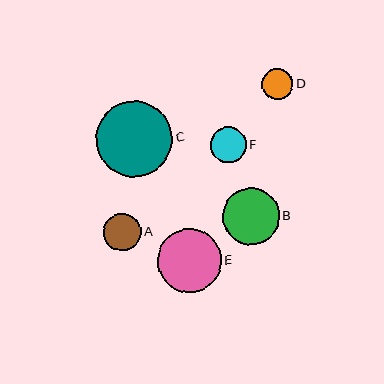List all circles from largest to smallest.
From largest to smallest: C, E, B, A, F, D.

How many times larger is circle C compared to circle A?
Circle C is approximately 2.1 times the size of circle A.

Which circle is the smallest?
Circle D is the smallest with a size of approximately 31 pixels.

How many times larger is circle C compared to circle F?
Circle C is approximately 2.1 times the size of circle F.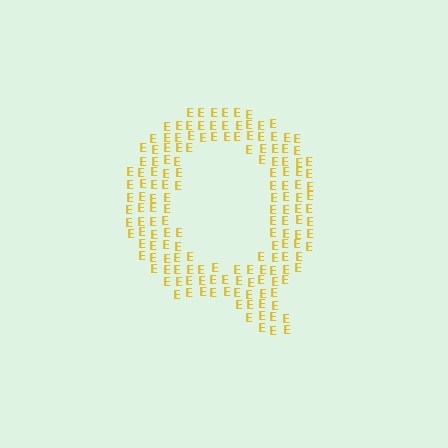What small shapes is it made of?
It is made of small letter E's.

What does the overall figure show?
The overall figure shows the letter Q.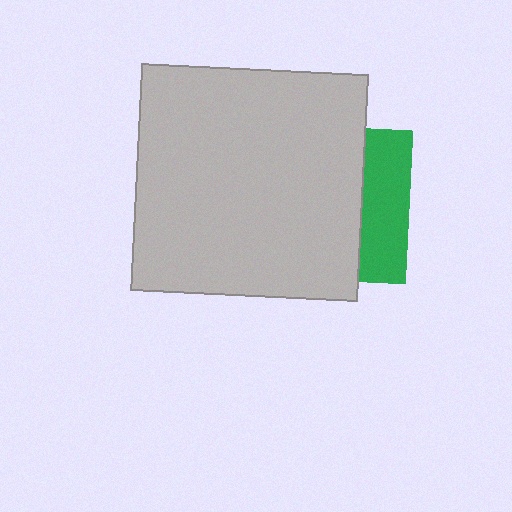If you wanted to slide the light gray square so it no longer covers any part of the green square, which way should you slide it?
Slide it left — that is the most direct way to separate the two shapes.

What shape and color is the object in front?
The object in front is a light gray square.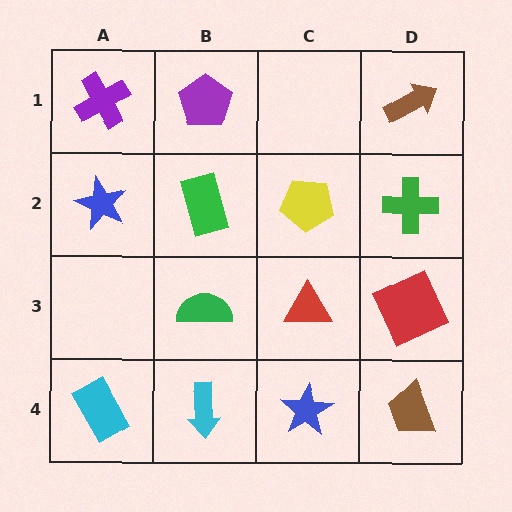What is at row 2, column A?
A blue star.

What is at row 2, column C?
A yellow pentagon.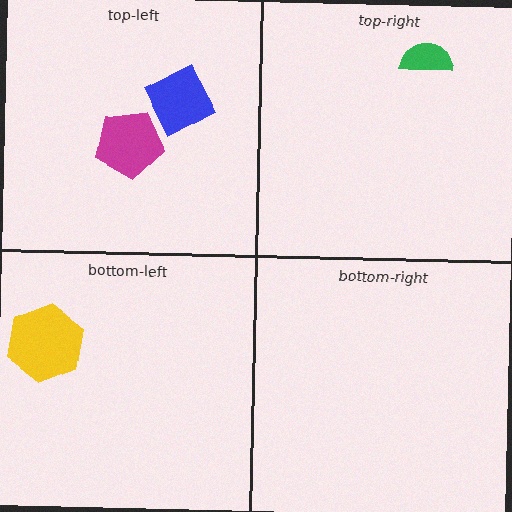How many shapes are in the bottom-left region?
1.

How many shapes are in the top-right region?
1.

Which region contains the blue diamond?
The top-left region.